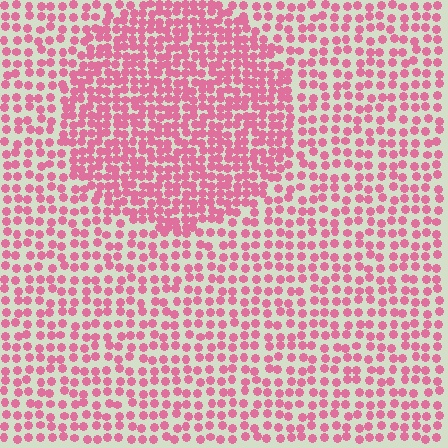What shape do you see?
I see a circle.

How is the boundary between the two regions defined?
The boundary is defined by a change in element density (approximately 1.7x ratio). All elements are the same color, size, and shape.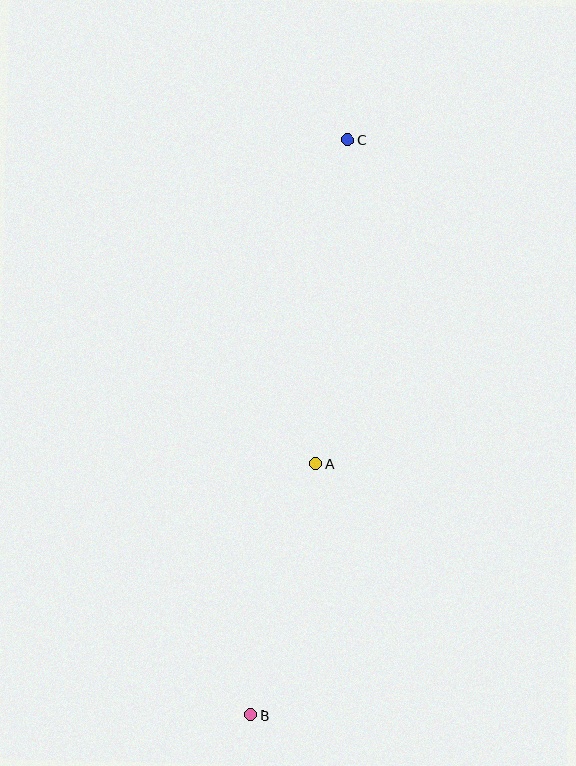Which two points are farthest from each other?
Points B and C are farthest from each other.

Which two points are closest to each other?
Points A and B are closest to each other.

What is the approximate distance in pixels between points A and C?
The distance between A and C is approximately 325 pixels.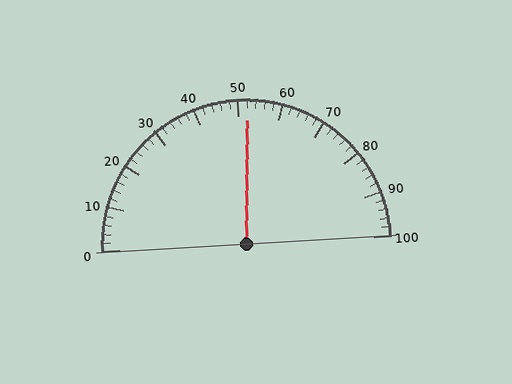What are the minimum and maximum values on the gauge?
The gauge ranges from 0 to 100.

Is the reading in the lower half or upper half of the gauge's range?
The reading is in the upper half of the range (0 to 100).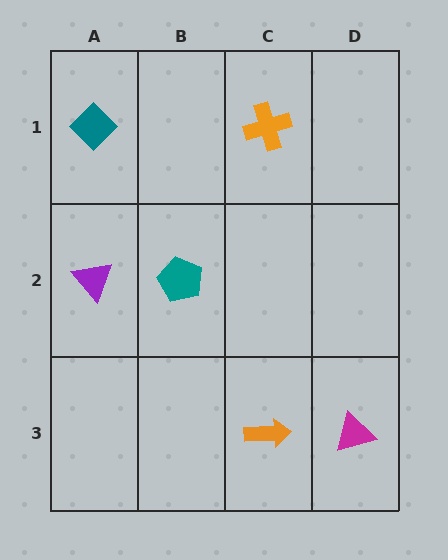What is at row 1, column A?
A teal diamond.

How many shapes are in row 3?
2 shapes.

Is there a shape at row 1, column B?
No, that cell is empty.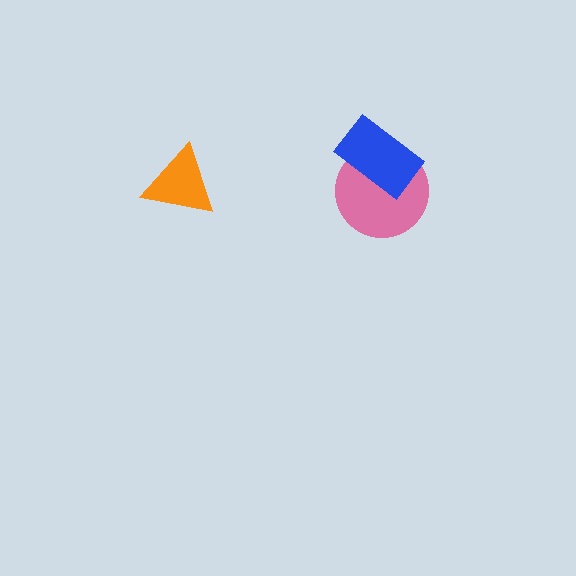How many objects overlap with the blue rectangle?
1 object overlaps with the blue rectangle.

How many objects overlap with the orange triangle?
0 objects overlap with the orange triangle.